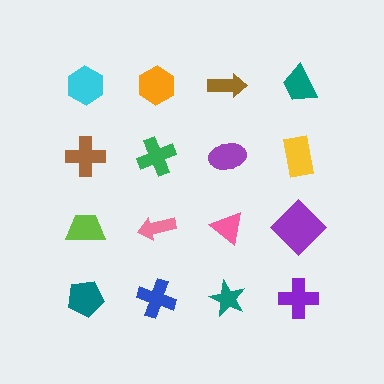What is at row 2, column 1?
A brown cross.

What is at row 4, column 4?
A purple cross.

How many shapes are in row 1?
4 shapes.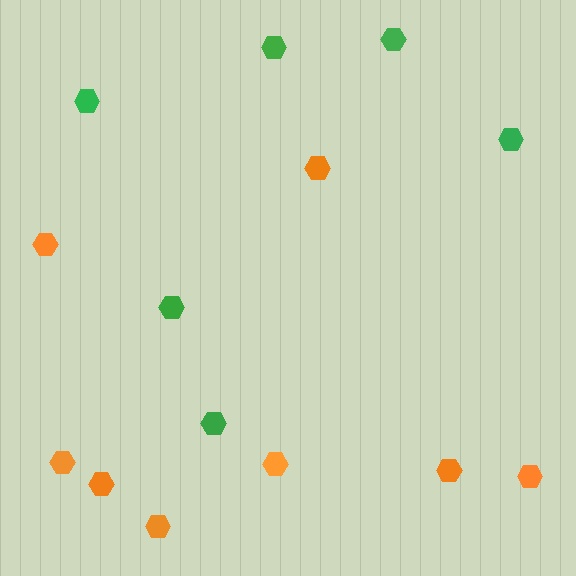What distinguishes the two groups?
There are 2 groups: one group of green hexagons (6) and one group of orange hexagons (8).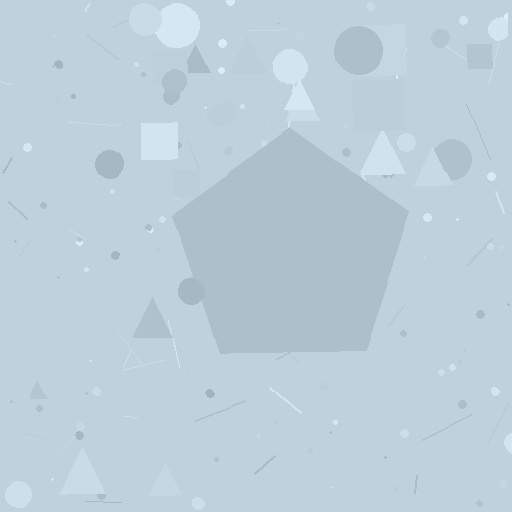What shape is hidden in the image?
A pentagon is hidden in the image.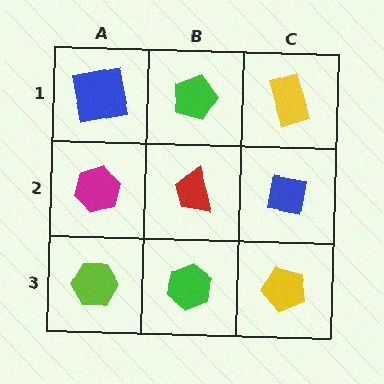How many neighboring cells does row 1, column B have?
3.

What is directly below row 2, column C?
A yellow pentagon.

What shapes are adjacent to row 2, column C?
A yellow rectangle (row 1, column C), a yellow pentagon (row 3, column C), a red trapezoid (row 2, column B).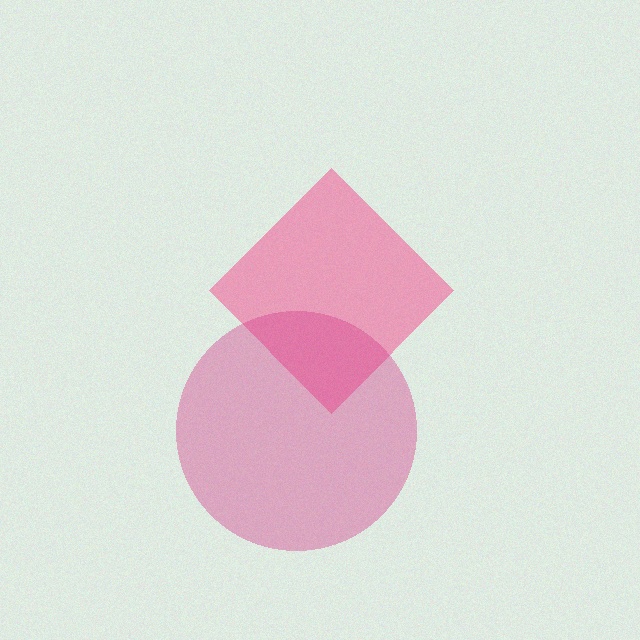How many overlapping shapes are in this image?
There are 2 overlapping shapes in the image.